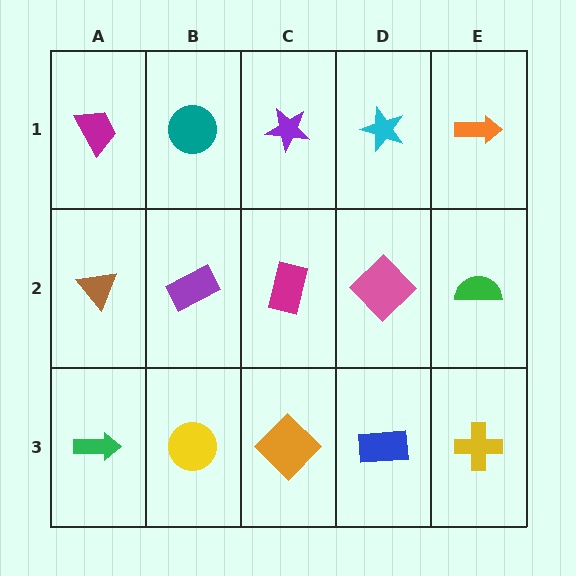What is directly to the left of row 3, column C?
A yellow circle.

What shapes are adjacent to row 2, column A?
A magenta trapezoid (row 1, column A), a green arrow (row 3, column A), a purple rectangle (row 2, column B).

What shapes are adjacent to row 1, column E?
A green semicircle (row 2, column E), a cyan star (row 1, column D).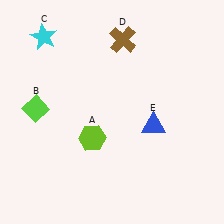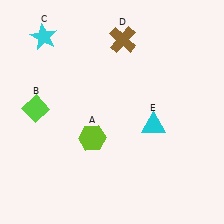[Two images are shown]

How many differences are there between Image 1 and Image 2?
There is 1 difference between the two images.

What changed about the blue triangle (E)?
In Image 1, E is blue. In Image 2, it changed to cyan.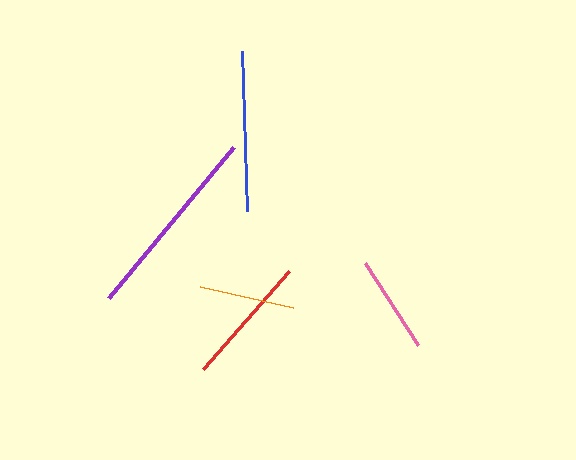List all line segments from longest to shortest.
From longest to shortest: purple, blue, red, pink, orange.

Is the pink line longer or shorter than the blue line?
The blue line is longer than the pink line.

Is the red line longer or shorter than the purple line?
The purple line is longer than the red line.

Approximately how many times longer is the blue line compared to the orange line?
The blue line is approximately 1.7 times the length of the orange line.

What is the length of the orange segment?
The orange segment is approximately 95 pixels long.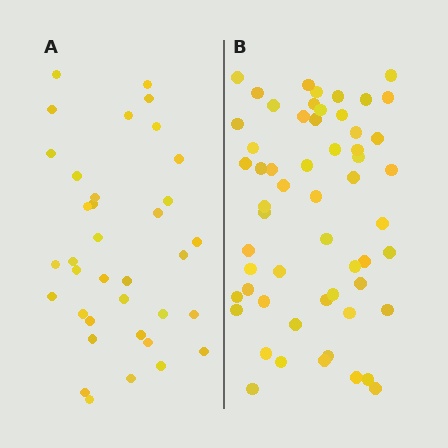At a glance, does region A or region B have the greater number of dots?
Region B (the right region) has more dots.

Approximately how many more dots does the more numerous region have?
Region B has approximately 20 more dots than region A.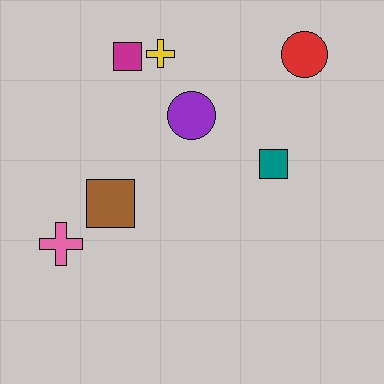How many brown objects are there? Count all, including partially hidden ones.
There is 1 brown object.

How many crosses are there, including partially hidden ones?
There are 2 crosses.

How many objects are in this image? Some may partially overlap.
There are 7 objects.